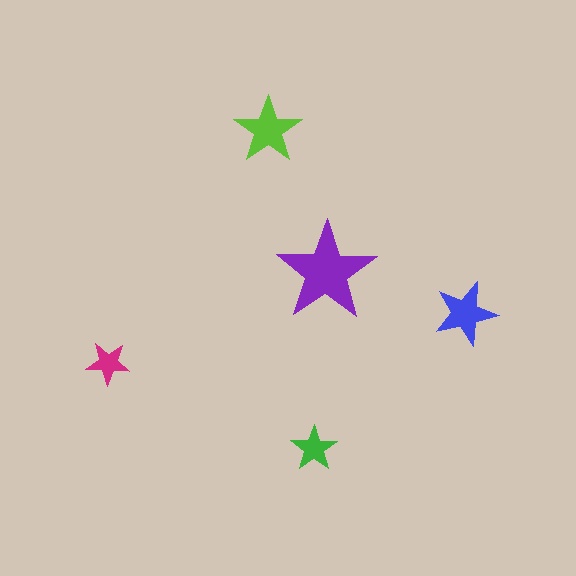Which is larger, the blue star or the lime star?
The lime one.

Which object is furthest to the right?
The blue star is rightmost.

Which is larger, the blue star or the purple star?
The purple one.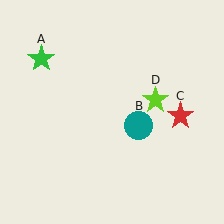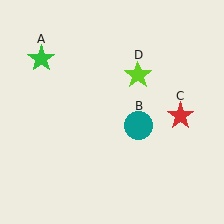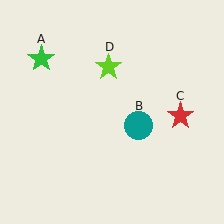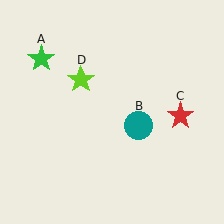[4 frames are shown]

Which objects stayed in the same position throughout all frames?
Green star (object A) and teal circle (object B) and red star (object C) remained stationary.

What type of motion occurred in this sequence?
The lime star (object D) rotated counterclockwise around the center of the scene.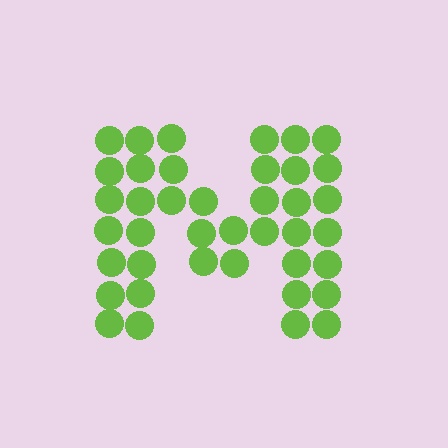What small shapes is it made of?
It is made of small circles.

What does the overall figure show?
The overall figure shows the letter M.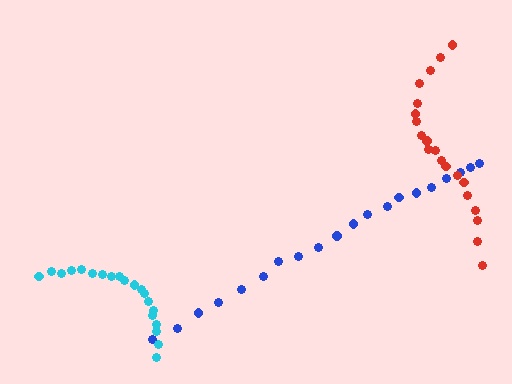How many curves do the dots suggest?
There are 3 distinct paths.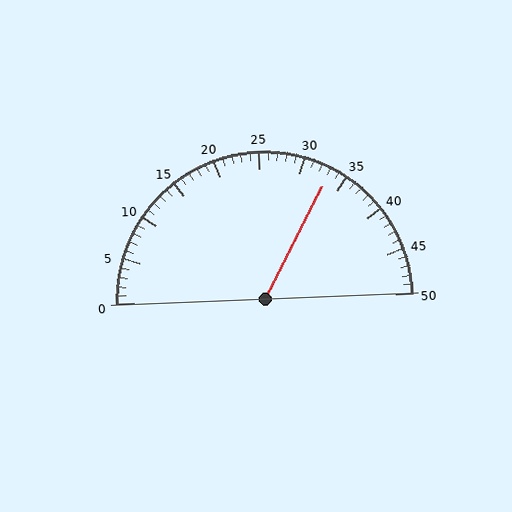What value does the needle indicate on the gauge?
The needle indicates approximately 33.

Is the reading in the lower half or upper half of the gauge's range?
The reading is in the upper half of the range (0 to 50).